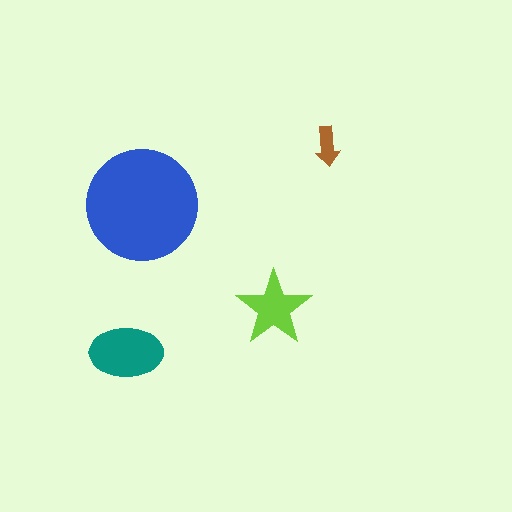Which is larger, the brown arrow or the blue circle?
The blue circle.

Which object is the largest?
The blue circle.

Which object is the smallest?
The brown arrow.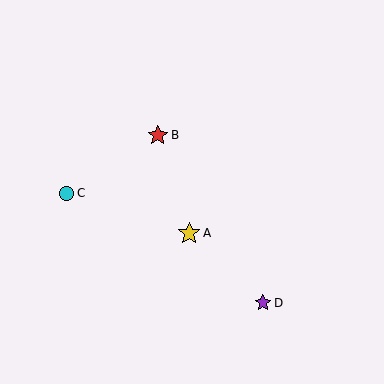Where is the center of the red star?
The center of the red star is at (158, 135).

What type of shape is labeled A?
Shape A is a yellow star.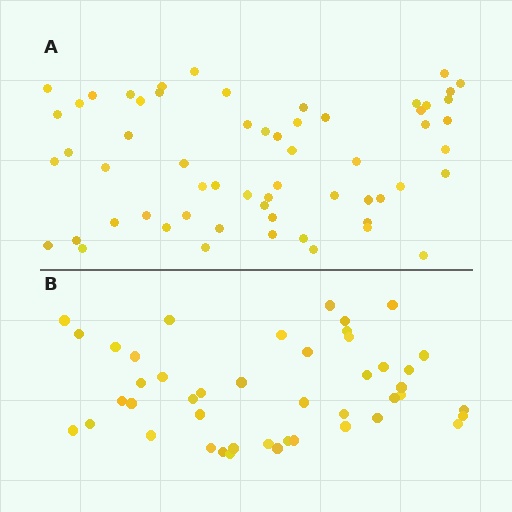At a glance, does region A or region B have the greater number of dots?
Region A (the top region) has more dots.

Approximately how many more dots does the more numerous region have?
Region A has approximately 15 more dots than region B.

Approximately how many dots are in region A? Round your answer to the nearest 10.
About 60 dots.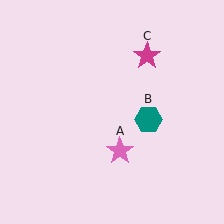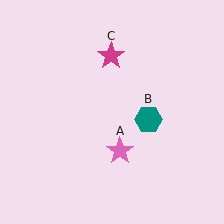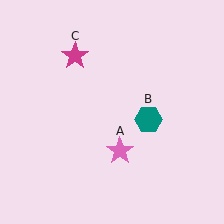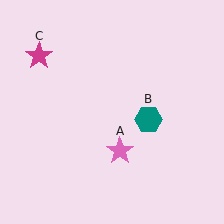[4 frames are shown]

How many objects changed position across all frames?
1 object changed position: magenta star (object C).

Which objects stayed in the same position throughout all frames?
Pink star (object A) and teal hexagon (object B) remained stationary.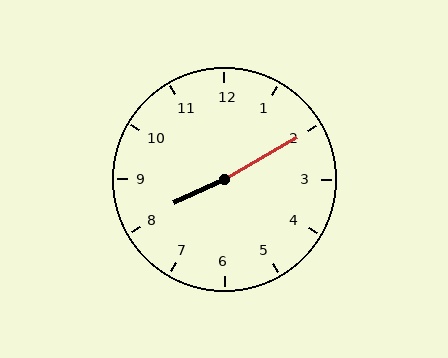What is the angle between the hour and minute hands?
Approximately 175 degrees.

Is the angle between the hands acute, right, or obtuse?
It is obtuse.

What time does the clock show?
8:10.